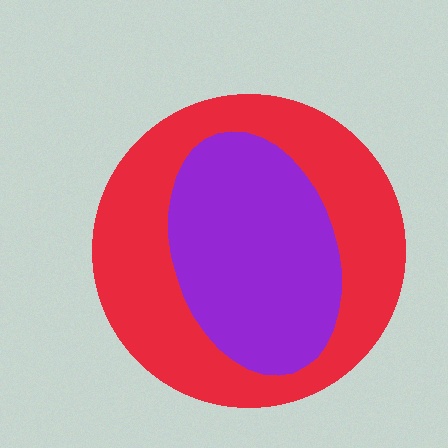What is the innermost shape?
The purple ellipse.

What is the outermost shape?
The red circle.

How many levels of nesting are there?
2.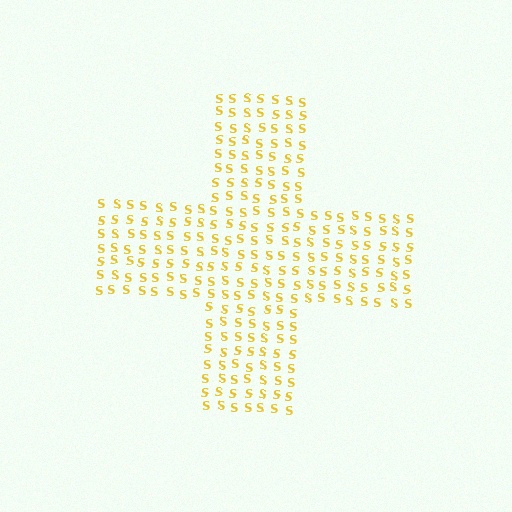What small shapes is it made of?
It is made of small letter S's.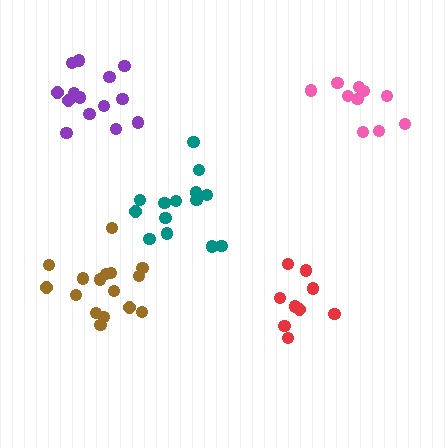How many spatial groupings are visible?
There are 5 spatial groupings.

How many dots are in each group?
Group 1: 10 dots, Group 2: 15 dots, Group 3: 10 dots, Group 4: 16 dots, Group 5: 14 dots (65 total).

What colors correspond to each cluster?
The clusters are colored: red, teal, pink, brown, purple.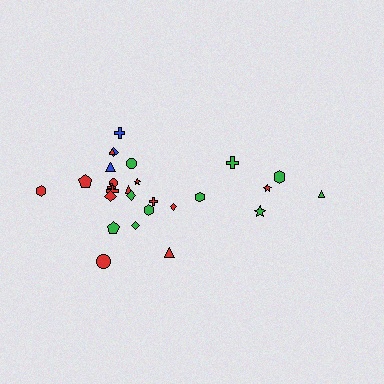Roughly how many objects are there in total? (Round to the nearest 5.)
Roughly 25 objects in total.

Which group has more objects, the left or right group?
The left group.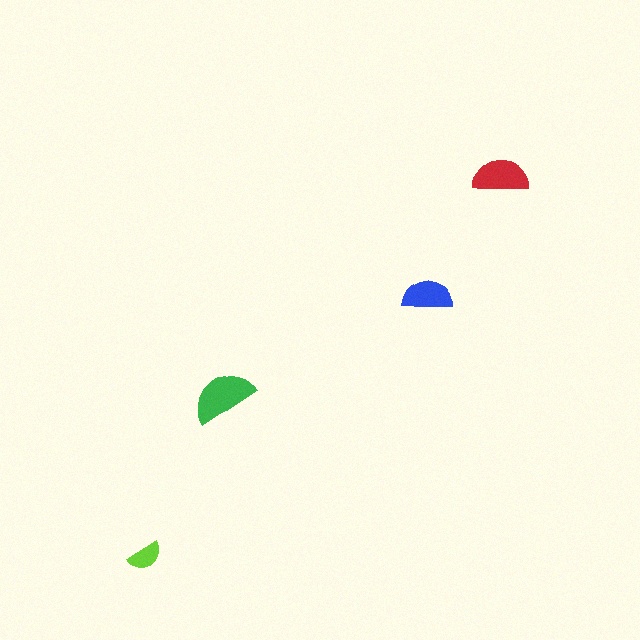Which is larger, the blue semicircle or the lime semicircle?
The blue one.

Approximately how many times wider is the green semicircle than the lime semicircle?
About 2 times wider.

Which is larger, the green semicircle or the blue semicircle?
The green one.